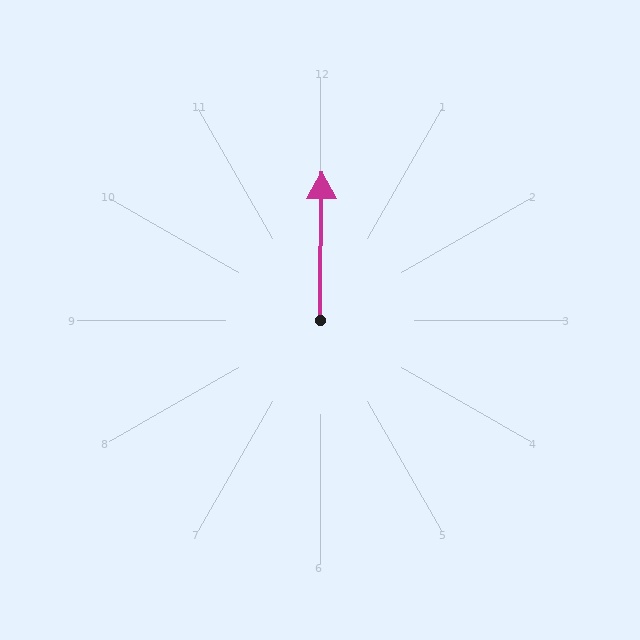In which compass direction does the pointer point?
North.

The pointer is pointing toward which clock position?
Roughly 12 o'clock.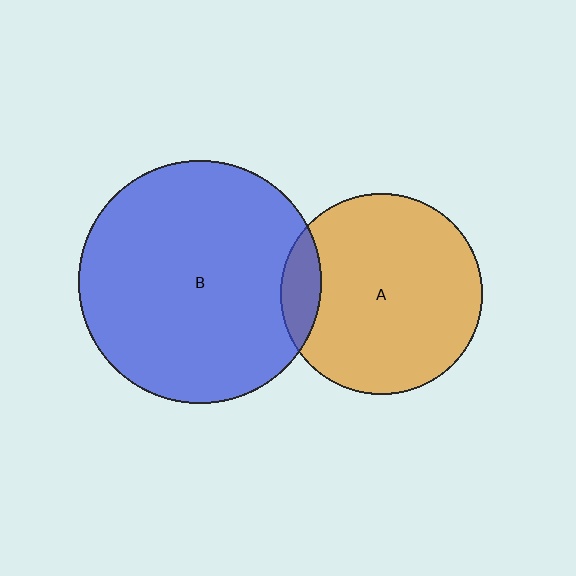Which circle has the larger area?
Circle B (blue).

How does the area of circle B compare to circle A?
Approximately 1.4 times.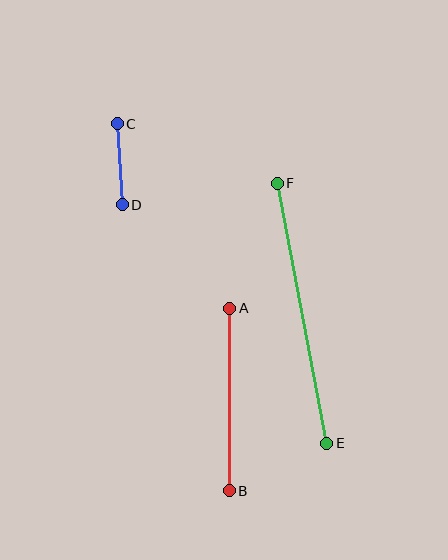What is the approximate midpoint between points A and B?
The midpoint is at approximately (230, 399) pixels.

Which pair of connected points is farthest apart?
Points E and F are farthest apart.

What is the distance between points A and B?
The distance is approximately 183 pixels.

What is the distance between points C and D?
The distance is approximately 81 pixels.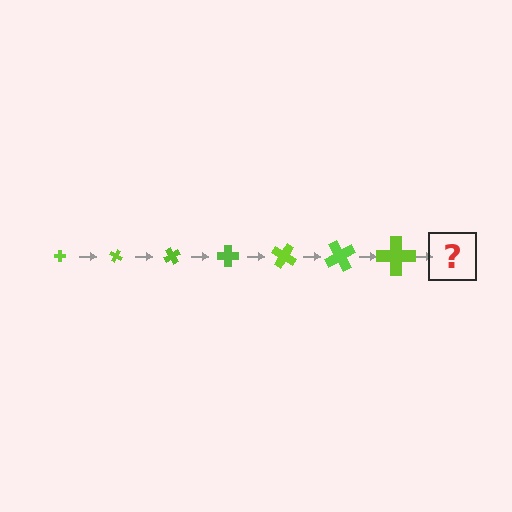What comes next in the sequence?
The next element should be a cross, larger than the previous one and rotated 210 degrees from the start.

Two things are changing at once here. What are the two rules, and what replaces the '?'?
The two rules are that the cross grows larger each step and it rotates 30 degrees each step. The '?' should be a cross, larger than the previous one and rotated 210 degrees from the start.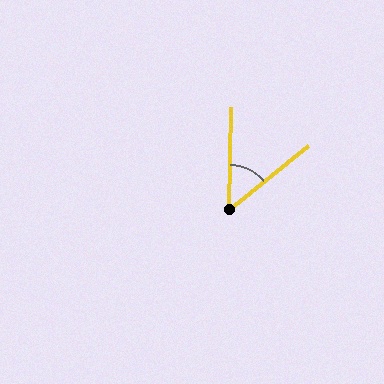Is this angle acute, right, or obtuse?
It is acute.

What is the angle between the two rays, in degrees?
Approximately 50 degrees.